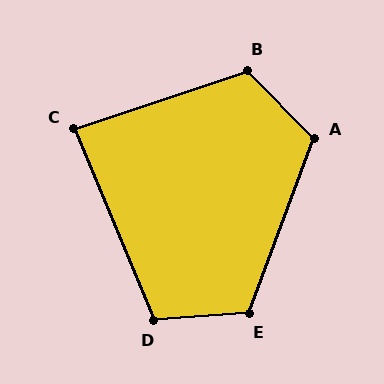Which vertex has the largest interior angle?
B, at approximately 116 degrees.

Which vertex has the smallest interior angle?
C, at approximately 86 degrees.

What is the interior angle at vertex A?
Approximately 115 degrees (obtuse).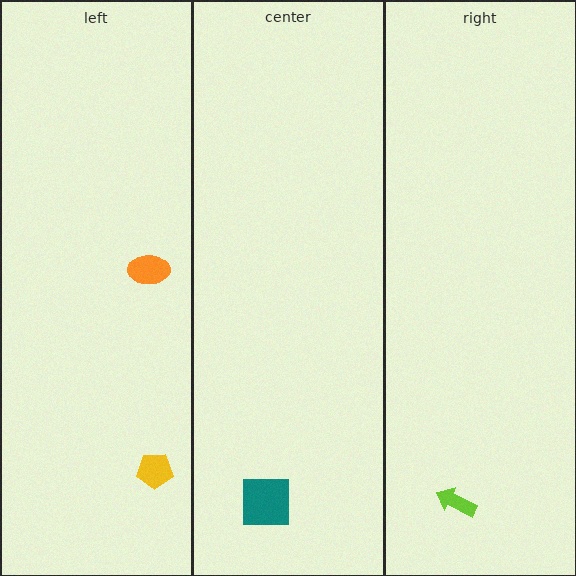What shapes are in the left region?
The yellow pentagon, the orange ellipse.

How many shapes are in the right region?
1.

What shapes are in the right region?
The lime arrow.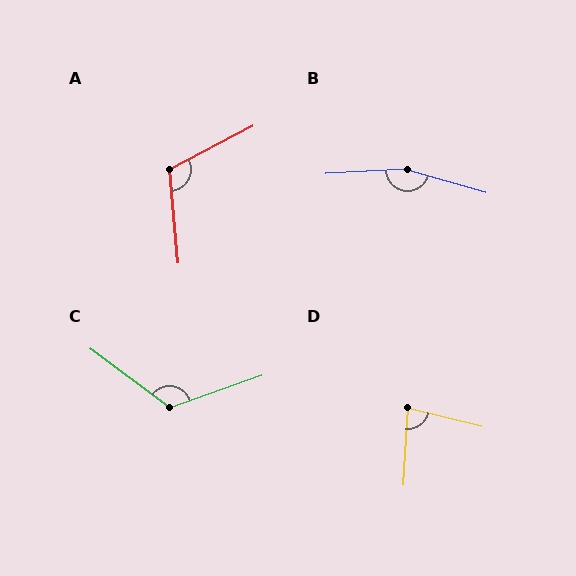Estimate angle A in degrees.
Approximately 112 degrees.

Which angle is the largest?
B, at approximately 161 degrees.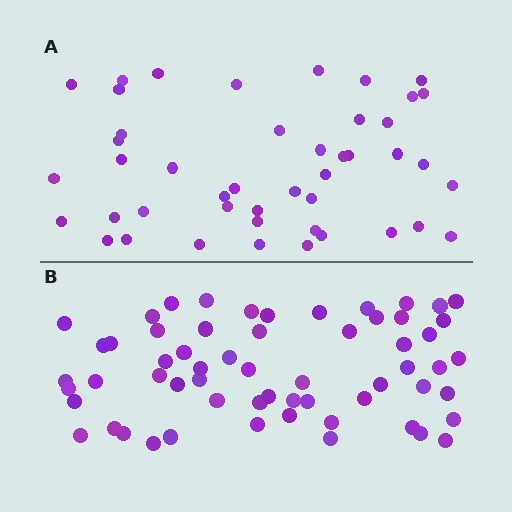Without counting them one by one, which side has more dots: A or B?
Region B (the bottom region) has more dots.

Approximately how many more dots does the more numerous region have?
Region B has approximately 15 more dots than region A.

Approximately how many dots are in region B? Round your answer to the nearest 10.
About 60 dots.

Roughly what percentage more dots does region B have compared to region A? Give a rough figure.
About 35% more.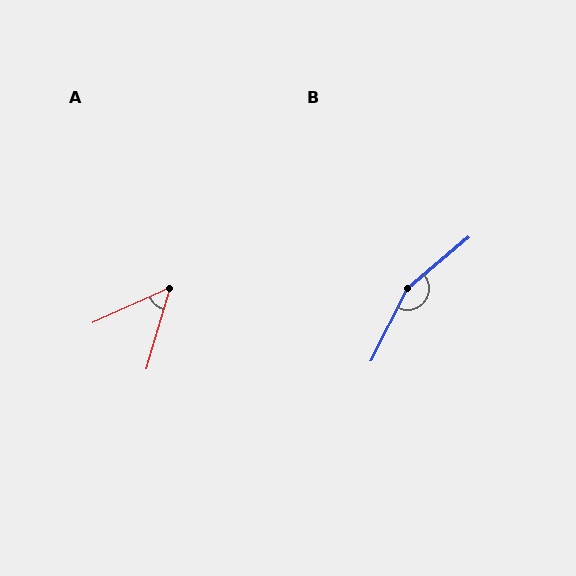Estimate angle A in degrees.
Approximately 50 degrees.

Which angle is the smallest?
A, at approximately 50 degrees.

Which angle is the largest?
B, at approximately 157 degrees.